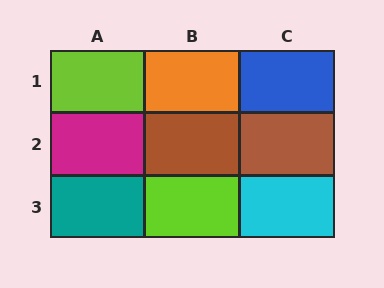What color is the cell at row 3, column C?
Cyan.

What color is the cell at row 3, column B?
Lime.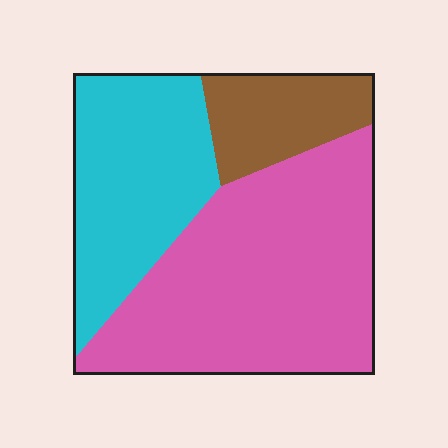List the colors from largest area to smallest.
From largest to smallest: pink, cyan, brown.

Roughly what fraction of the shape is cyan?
Cyan covers about 30% of the shape.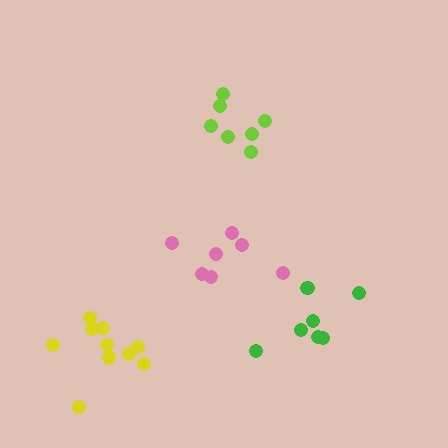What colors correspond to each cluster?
The clusters are colored: pink, yellow, lime, green.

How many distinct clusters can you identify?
There are 4 distinct clusters.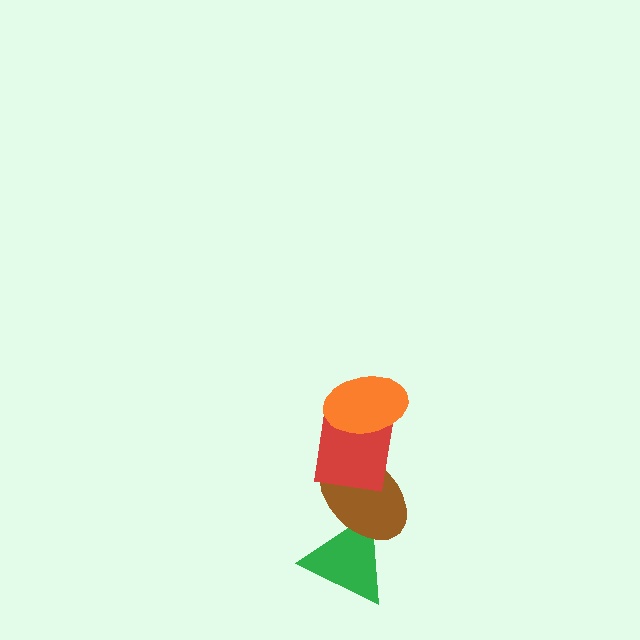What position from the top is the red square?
The red square is 2nd from the top.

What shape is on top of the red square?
The orange ellipse is on top of the red square.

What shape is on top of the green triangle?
The brown ellipse is on top of the green triangle.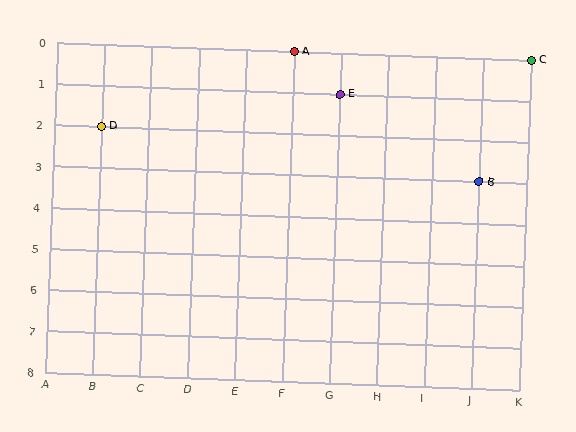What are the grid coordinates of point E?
Point E is at grid coordinates (G, 1).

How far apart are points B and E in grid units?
Points B and E are 3 columns and 2 rows apart (about 3.6 grid units diagonally).